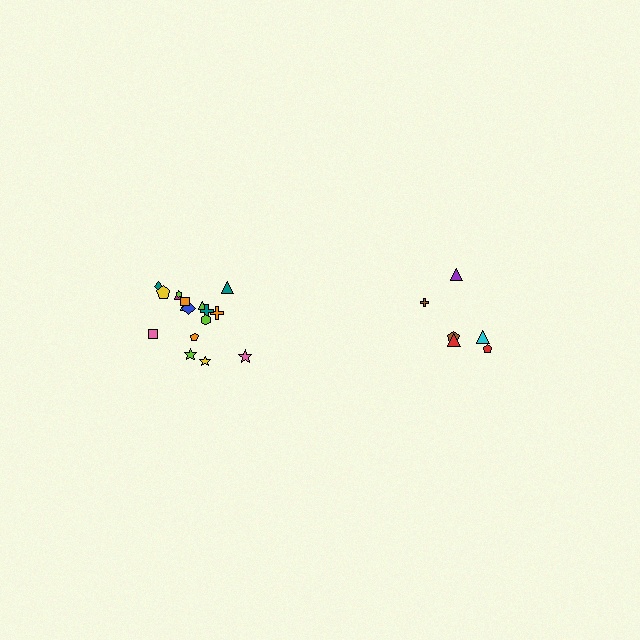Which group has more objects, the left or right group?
The left group.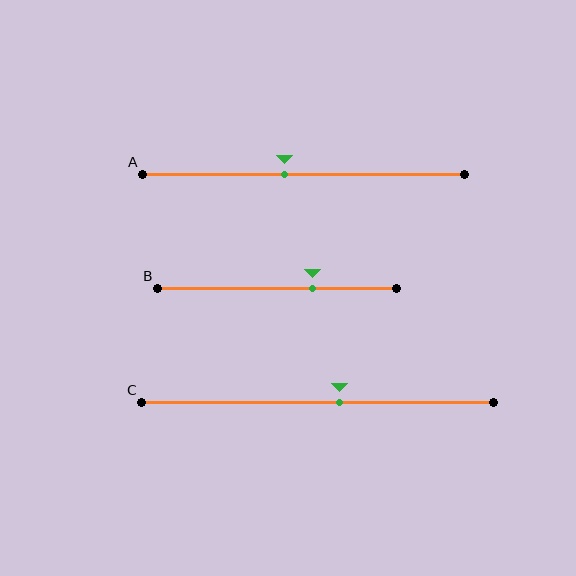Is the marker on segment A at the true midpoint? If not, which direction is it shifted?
No, the marker on segment A is shifted to the left by about 6% of the segment length.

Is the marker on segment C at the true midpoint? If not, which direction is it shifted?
No, the marker on segment C is shifted to the right by about 6% of the segment length.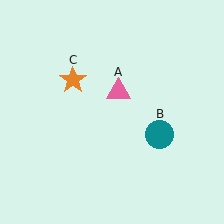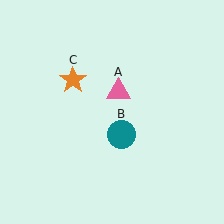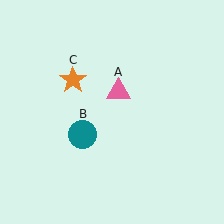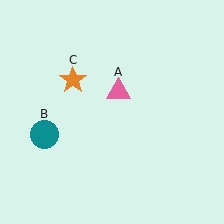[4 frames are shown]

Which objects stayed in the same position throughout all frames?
Pink triangle (object A) and orange star (object C) remained stationary.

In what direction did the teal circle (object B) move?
The teal circle (object B) moved left.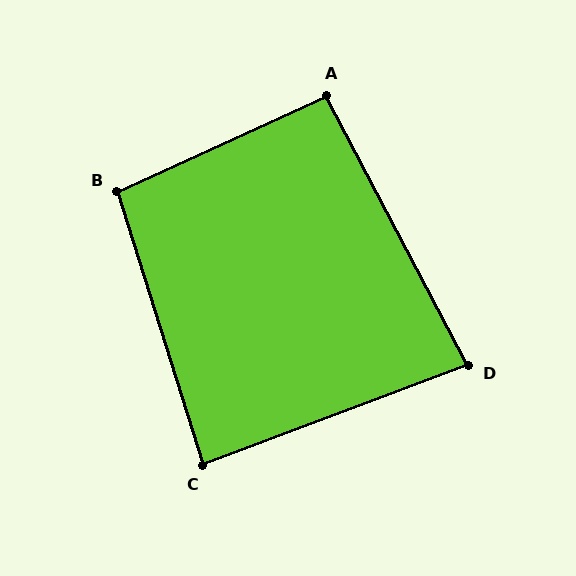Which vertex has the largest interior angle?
B, at approximately 97 degrees.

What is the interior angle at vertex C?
Approximately 87 degrees (approximately right).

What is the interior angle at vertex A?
Approximately 93 degrees (approximately right).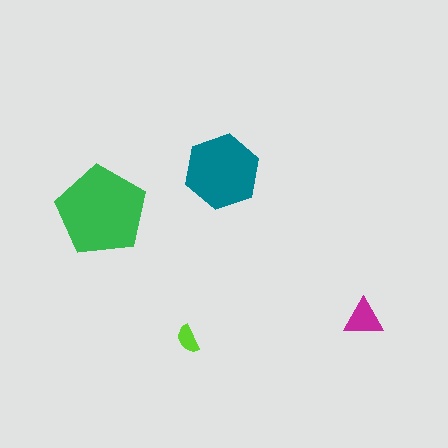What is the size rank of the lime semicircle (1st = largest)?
4th.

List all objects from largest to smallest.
The green pentagon, the teal hexagon, the magenta triangle, the lime semicircle.